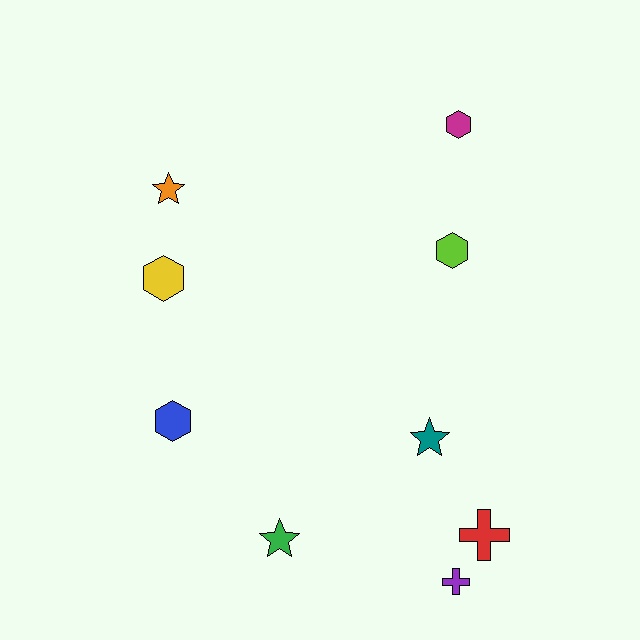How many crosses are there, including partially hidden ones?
There are 2 crosses.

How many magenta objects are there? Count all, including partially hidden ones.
There is 1 magenta object.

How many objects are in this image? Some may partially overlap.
There are 9 objects.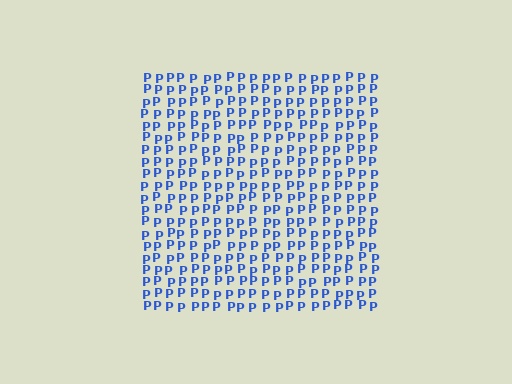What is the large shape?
The large shape is a square.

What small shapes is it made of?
It is made of small letter P's.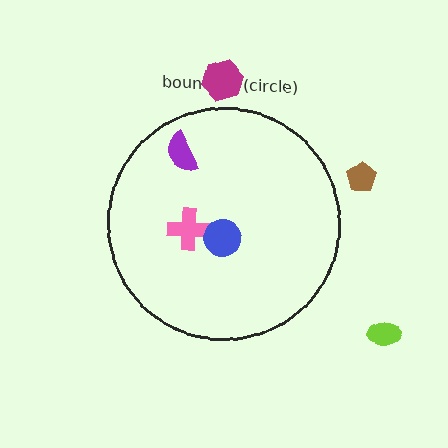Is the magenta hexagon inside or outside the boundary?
Outside.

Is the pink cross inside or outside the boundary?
Inside.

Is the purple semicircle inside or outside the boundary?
Inside.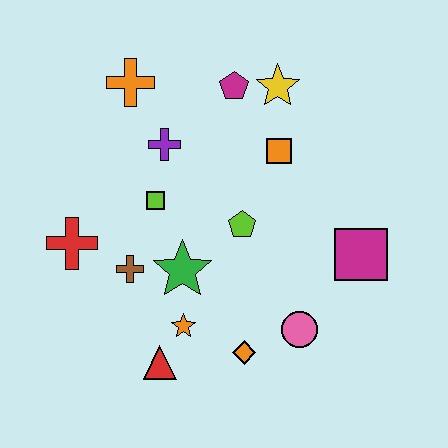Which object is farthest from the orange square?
The red triangle is farthest from the orange square.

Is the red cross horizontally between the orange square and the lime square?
No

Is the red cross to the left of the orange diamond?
Yes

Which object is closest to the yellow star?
The magenta pentagon is closest to the yellow star.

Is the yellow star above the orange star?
Yes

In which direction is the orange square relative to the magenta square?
The orange square is above the magenta square.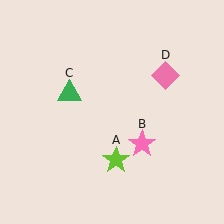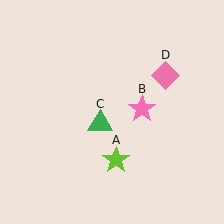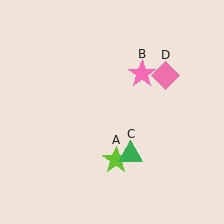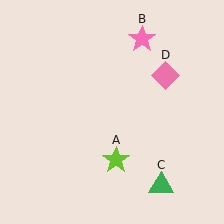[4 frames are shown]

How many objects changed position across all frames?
2 objects changed position: pink star (object B), green triangle (object C).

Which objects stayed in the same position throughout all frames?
Lime star (object A) and pink diamond (object D) remained stationary.